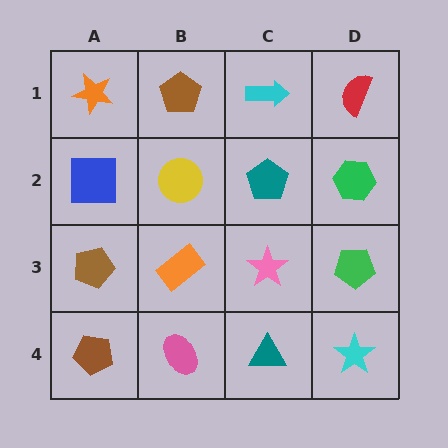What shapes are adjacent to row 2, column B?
A brown pentagon (row 1, column B), an orange rectangle (row 3, column B), a blue square (row 2, column A), a teal pentagon (row 2, column C).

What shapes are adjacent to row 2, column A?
An orange star (row 1, column A), a brown pentagon (row 3, column A), a yellow circle (row 2, column B).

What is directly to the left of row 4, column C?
A pink ellipse.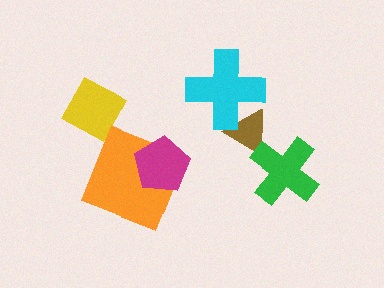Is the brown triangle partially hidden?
Yes, it is partially covered by another shape.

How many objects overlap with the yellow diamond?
0 objects overlap with the yellow diamond.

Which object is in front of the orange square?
The magenta pentagon is in front of the orange square.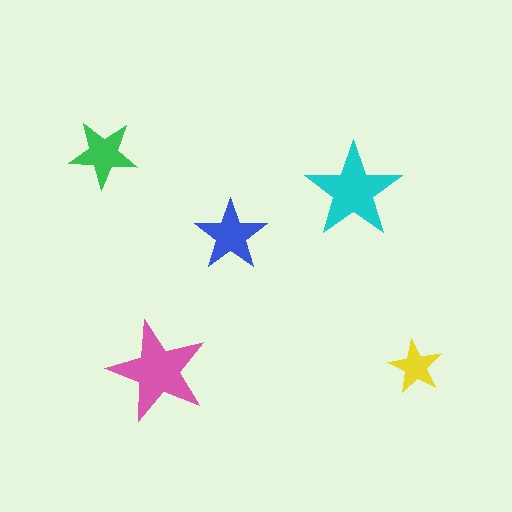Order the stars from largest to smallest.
the pink one, the cyan one, the blue one, the green one, the yellow one.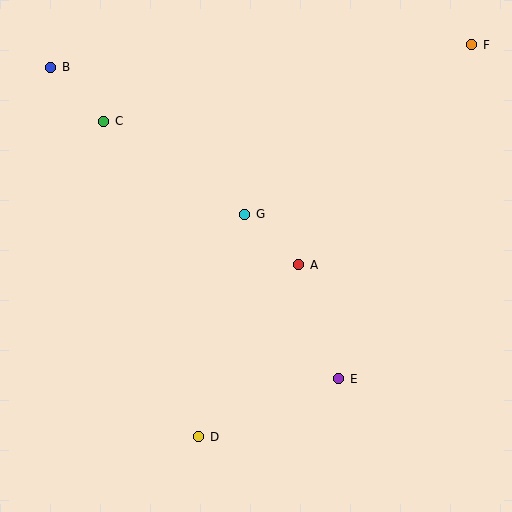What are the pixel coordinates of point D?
Point D is at (199, 437).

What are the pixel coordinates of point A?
Point A is at (299, 265).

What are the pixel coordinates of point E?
Point E is at (339, 379).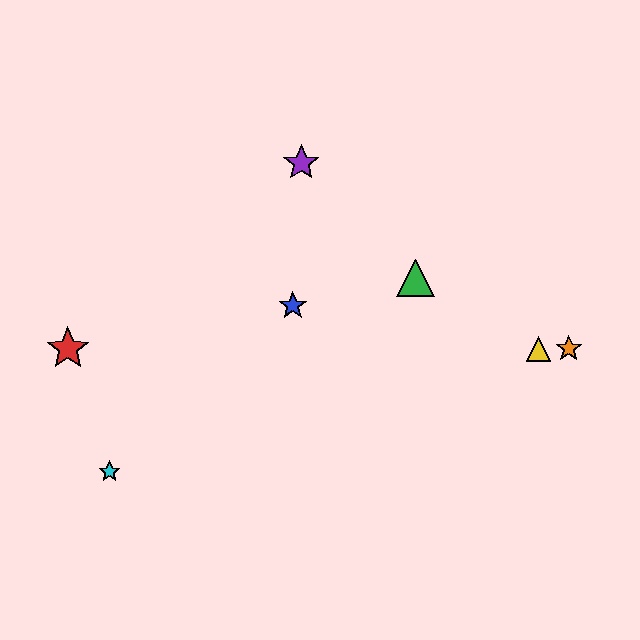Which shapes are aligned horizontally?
The red star, the yellow triangle, the orange star are aligned horizontally.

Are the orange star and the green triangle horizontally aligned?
No, the orange star is at y≈349 and the green triangle is at y≈278.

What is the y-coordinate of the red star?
The red star is at y≈349.